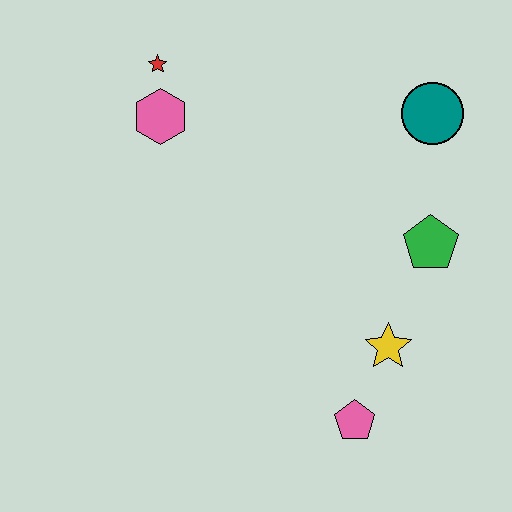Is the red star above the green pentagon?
Yes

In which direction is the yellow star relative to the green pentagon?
The yellow star is below the green pentagon.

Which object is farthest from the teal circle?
The pink pentagon is farthest from the teal circle.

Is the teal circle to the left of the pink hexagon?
No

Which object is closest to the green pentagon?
The yellow star is closest to the green pentagon.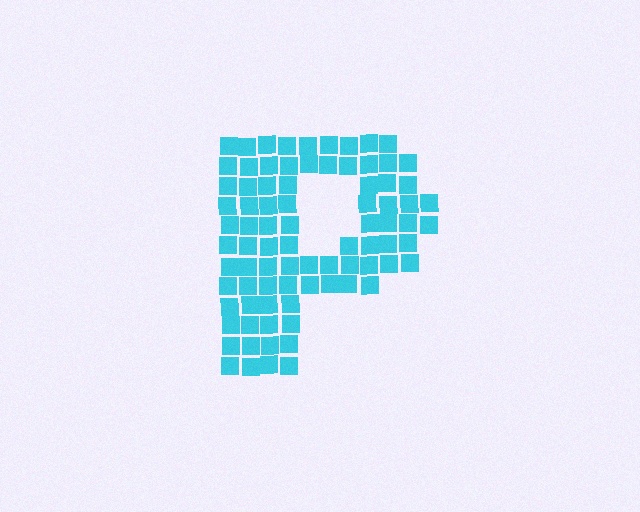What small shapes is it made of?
It is made of small squares.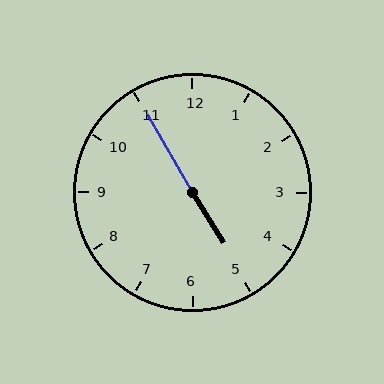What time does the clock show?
4:55.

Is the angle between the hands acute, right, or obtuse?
It is obtuse.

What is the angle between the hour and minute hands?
Approximately 178 degrees.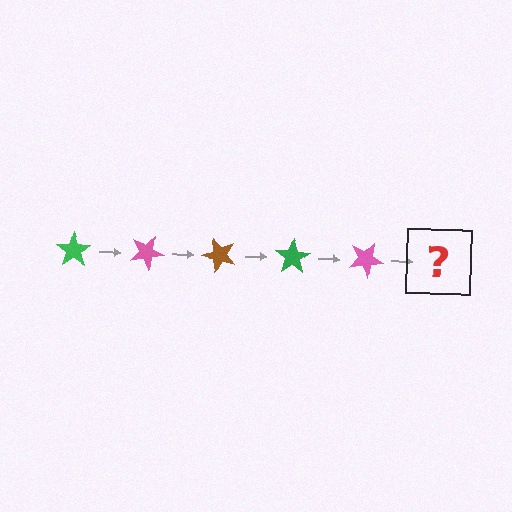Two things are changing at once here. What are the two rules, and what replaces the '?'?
The two rules are that it rotates 25 degrees each step and the color cycles through green, pink, and brown. The '?' should be a brown star, rotated 125 degrees from the start.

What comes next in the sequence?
The next element should be a brown star, rotated 125 degrees from the start.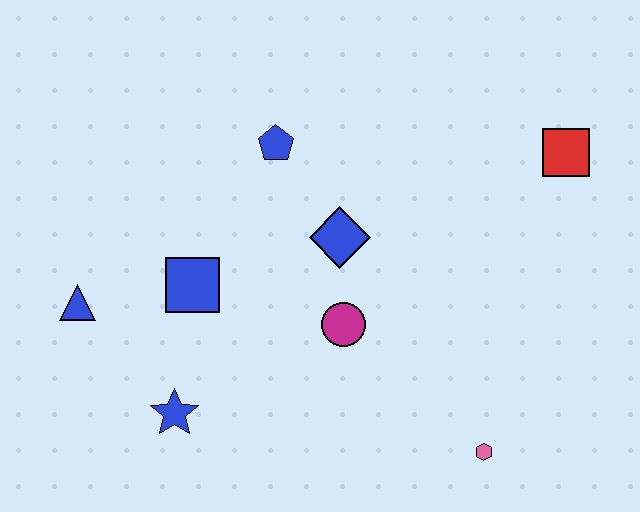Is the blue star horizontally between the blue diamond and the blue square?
No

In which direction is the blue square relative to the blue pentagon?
The blue square is below the blue pentagon.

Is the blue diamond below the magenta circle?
No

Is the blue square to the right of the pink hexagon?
No